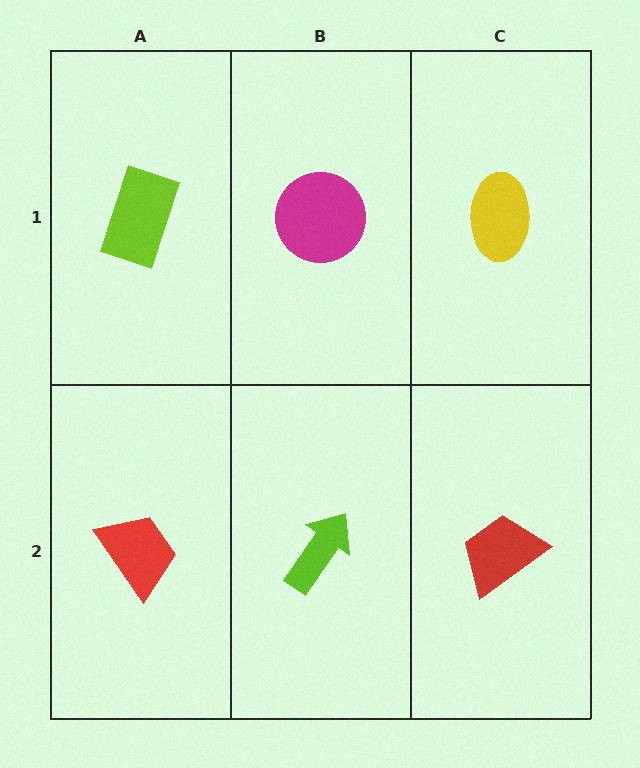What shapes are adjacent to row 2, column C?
A yellow ellipse (row 1, column C), a lime arrow (row 2, column B).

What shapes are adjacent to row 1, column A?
A red trapezoid (row 2, column A), a magenta circle (row 1, column B).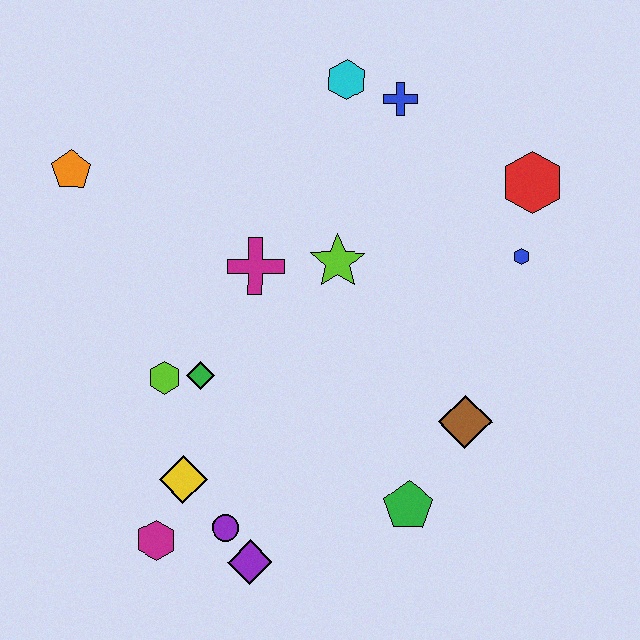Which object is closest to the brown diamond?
The green pentagon is closest to the brown diamond.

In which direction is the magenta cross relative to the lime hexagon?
The magenta cross is above the lime hexagon.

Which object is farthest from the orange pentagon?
The green pentagon is farthest from the orange pentagon.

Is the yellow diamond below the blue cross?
Yes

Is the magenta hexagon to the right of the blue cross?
No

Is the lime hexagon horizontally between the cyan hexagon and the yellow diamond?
No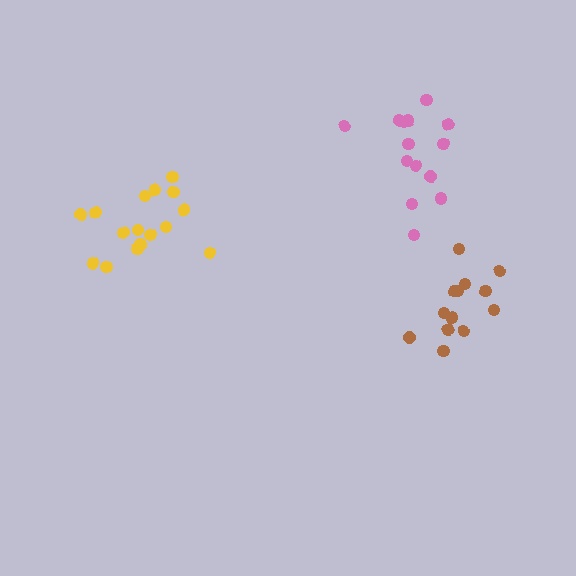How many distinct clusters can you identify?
There are 3 distinct clusters.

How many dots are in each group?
Group 1: 13 dots, Group 2: 14 dots, Group 3: 16 dots (43 total).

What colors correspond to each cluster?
The clusters are colored: brown, pink, yellow.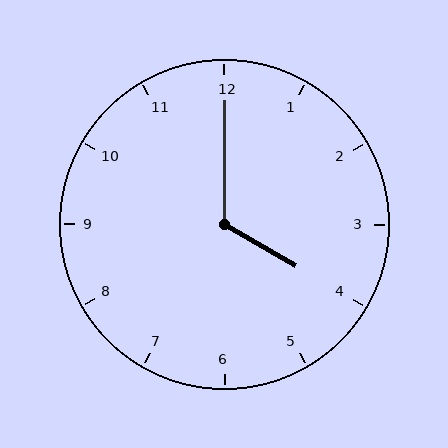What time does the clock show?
4:00.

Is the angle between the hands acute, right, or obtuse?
It is obtuse.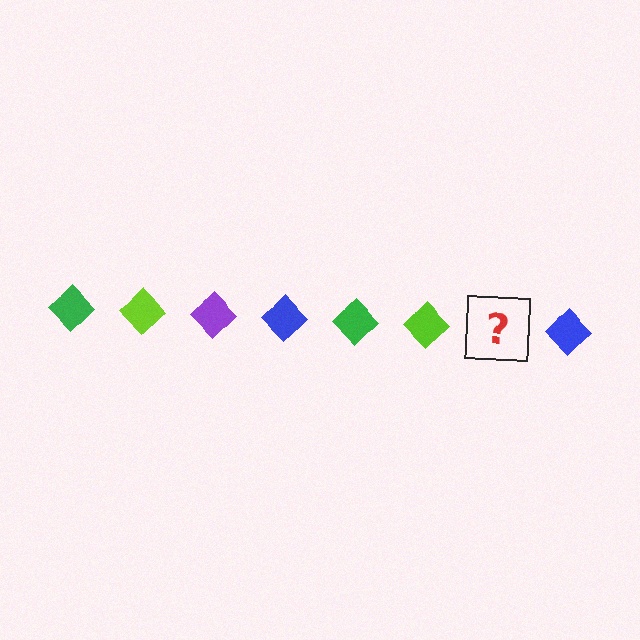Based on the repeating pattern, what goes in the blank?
The blank should be a purple diamond.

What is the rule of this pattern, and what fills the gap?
The rule is that the pattern cycles through green, lime, purple, blue diamonds. The gap should be filled with a purple diamond.